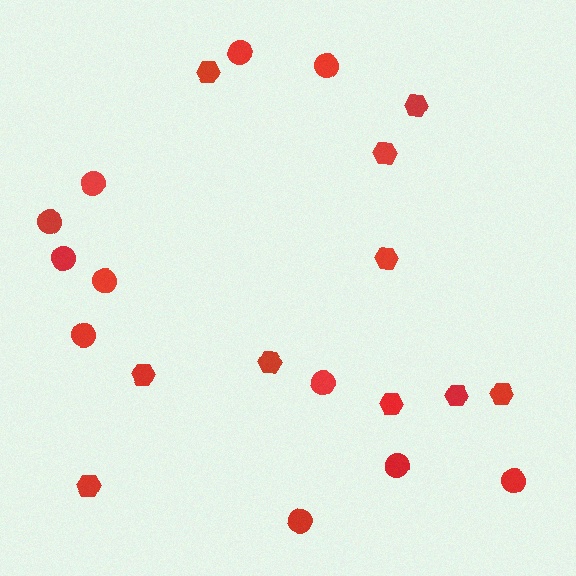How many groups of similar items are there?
There are 2 groups: one group of hexagons (10) and one group of circles (11).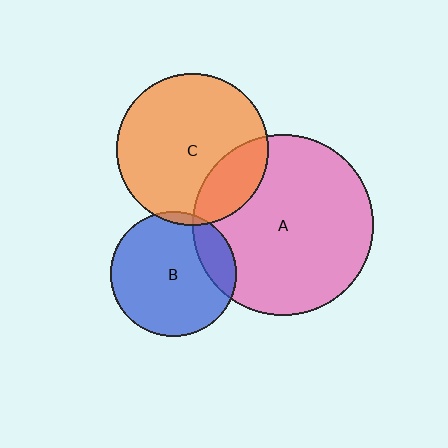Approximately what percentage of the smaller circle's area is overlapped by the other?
Approximately 5%.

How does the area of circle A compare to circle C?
Approximately 1.4 times.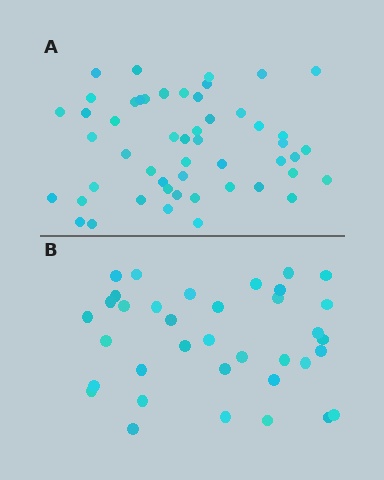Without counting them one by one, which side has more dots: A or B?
Region A (the top region) has more dots.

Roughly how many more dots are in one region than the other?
Region A has approximately 15 more dots than region B.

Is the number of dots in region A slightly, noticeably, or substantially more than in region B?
Region A has noticeably more, but not dramatically so. The ratio is roughly 1.4 to 1.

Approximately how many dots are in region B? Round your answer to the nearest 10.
About 40 dots. (The exact count is 36, which rounds to 40.)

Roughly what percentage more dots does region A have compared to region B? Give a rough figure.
About 40% more.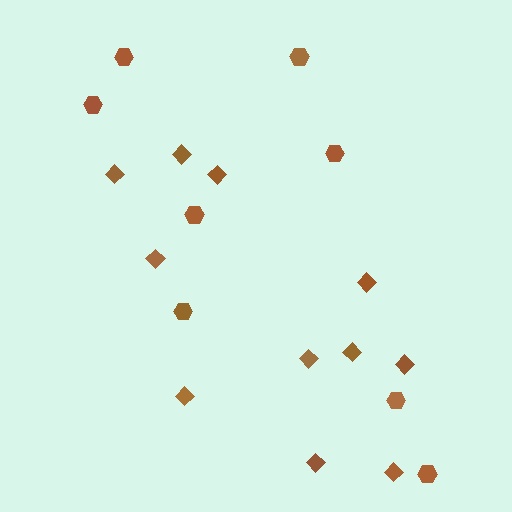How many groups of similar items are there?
There are 2 groups: one group of hexagons (8) and one group of diamonds (11).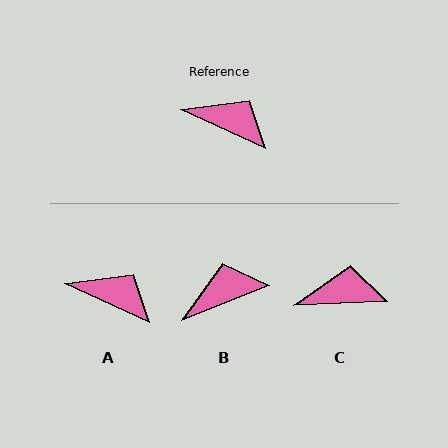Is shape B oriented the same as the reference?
No, it is off by about 46 degrees.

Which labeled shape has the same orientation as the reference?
A.